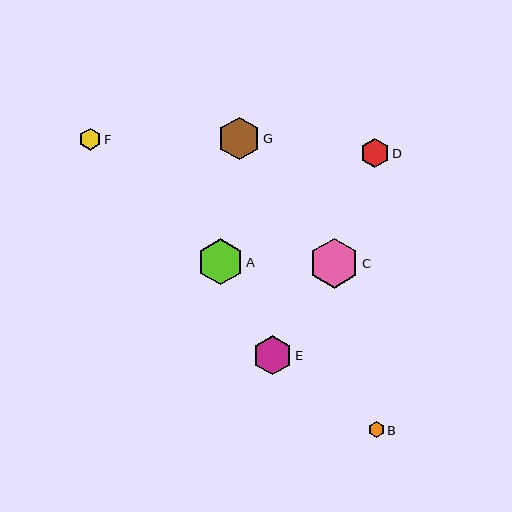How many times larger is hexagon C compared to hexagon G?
Hexagon C is approximately 1.2 times the size of hexagon G.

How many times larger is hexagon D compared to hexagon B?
Hexagon D is approximately 1.8 times the size of hexagon B.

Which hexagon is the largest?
Hexagon C is the largest with a size of approximately 50 pixels.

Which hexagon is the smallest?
Hexagon B is the smallest with a size of approximately 16 pixels.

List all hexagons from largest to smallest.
From largest to smallest: C, A, G, E, D, F, B.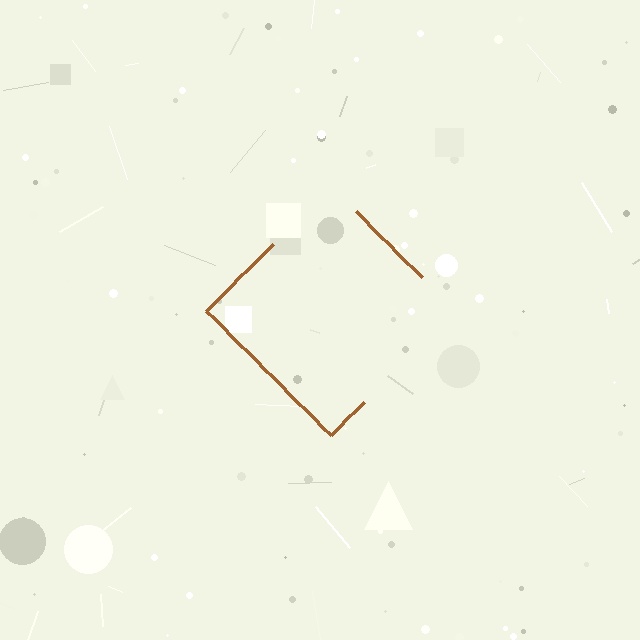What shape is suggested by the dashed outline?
The dashed outline suggests a diamond.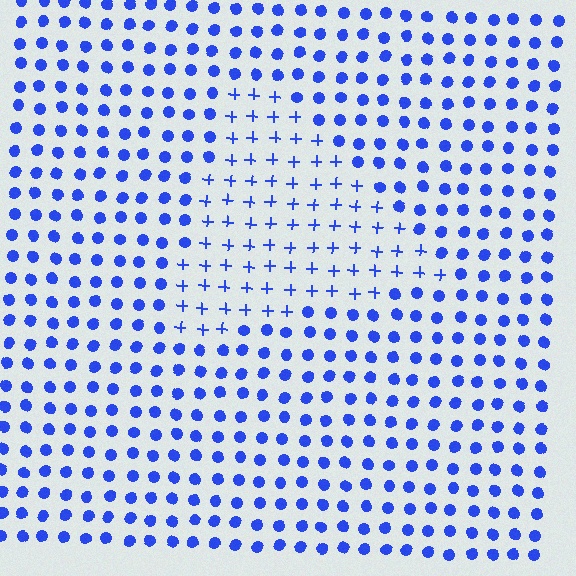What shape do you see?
I see a triangle.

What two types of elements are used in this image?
The image uses plus signs inside the triangle region and circles outside it.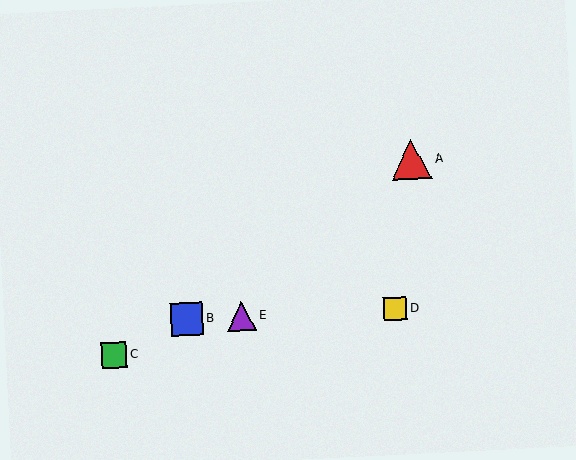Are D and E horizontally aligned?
Yes, both are at y≈309.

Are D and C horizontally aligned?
No, D is at y≈309 and C is at y≈355.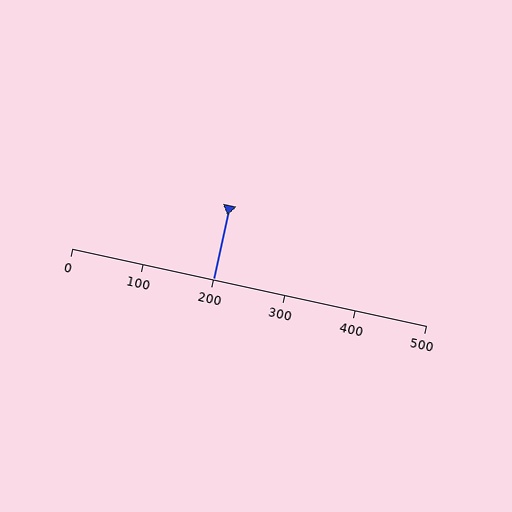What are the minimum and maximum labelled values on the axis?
The axis runs from 0 to 500.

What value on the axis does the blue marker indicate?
The marker indicates approximately 200.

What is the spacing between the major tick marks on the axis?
The major ticks are spaced 100 apart.